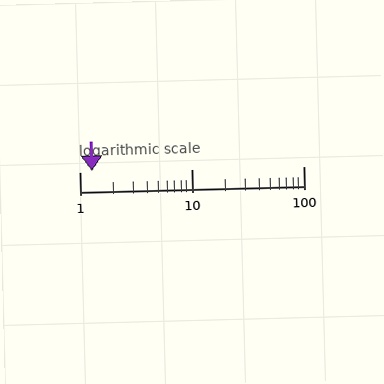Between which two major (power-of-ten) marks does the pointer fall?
The pointer is between 1 and 10.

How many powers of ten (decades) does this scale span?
The scale spans 2 decades, from 1 to 100.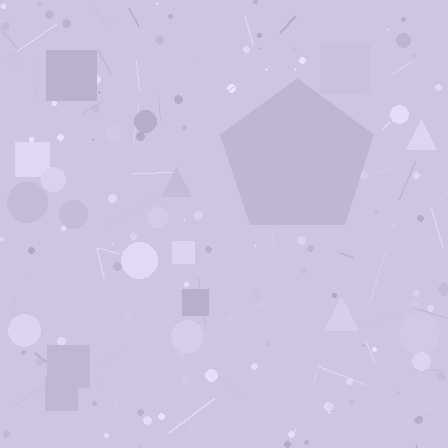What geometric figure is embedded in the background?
A pentagon is embedded in the background.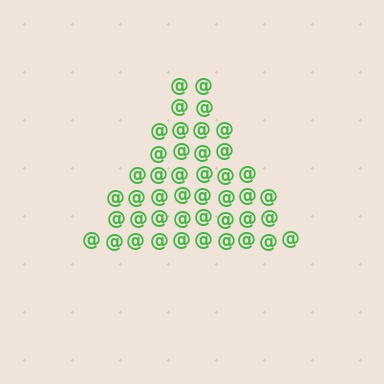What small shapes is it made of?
It is made of small at signs.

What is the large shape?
The large shape is a triangle.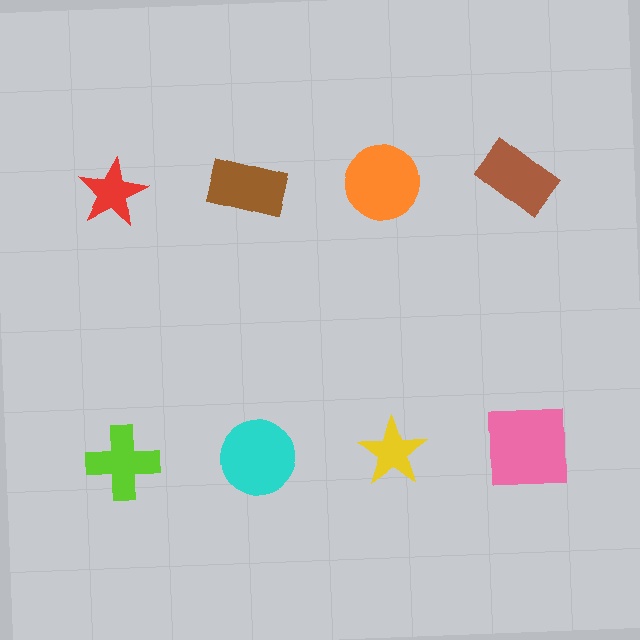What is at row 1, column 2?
A brown rectangle.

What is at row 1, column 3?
An orange circle.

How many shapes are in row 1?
4 shapes.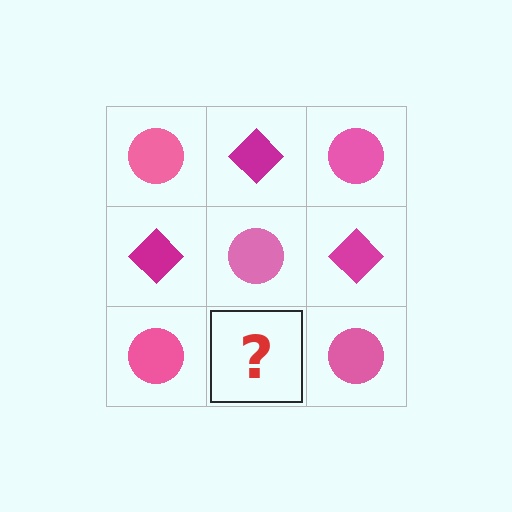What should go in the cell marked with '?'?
The missing cell should contain a magenta diamond.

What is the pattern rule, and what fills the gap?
The rule is that it alternates pink circle and magenta diamond in a checkerboard pattern. The gap should be filled with a magenta diamond.